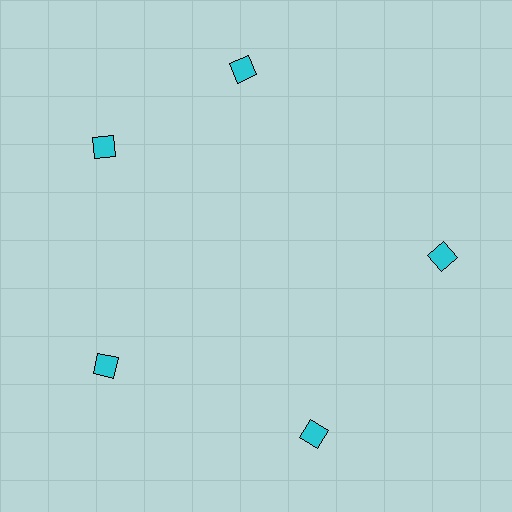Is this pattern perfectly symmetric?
No. The 5 cyan diamonds are arranged in a ring, but one element near the 1 o'clock position is rotated out of alignment along the ring, breaking the 5-fold rotational symmetry.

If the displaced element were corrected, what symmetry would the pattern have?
It would have 5-fold rotational symmetry — the pattern would map onto itself every 72 degrees.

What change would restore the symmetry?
The symmetry would be restored by rotating it back into even spacing with its neighbors so that all 5 diamonds sit at equal angles and equal distance from the center.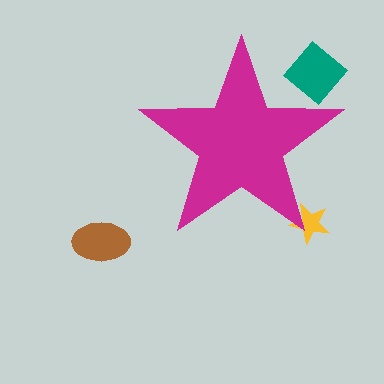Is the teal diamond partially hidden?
Yes, the teal diamond is partially hidden behind the magenta star.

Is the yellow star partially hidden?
Yes, the yellow star is partially hidden behind the magenta star.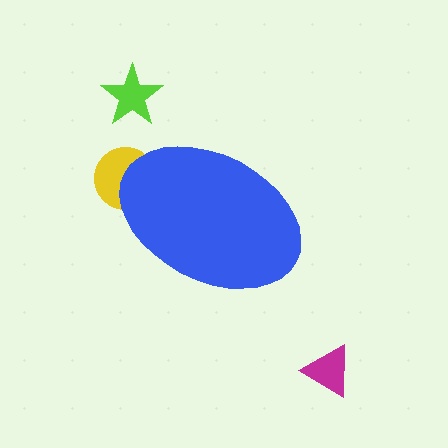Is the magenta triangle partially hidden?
No, the magenta triangle is fully visible.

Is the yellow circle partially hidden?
Yes, the yellow circle is partially hidden behind the blue ellipse.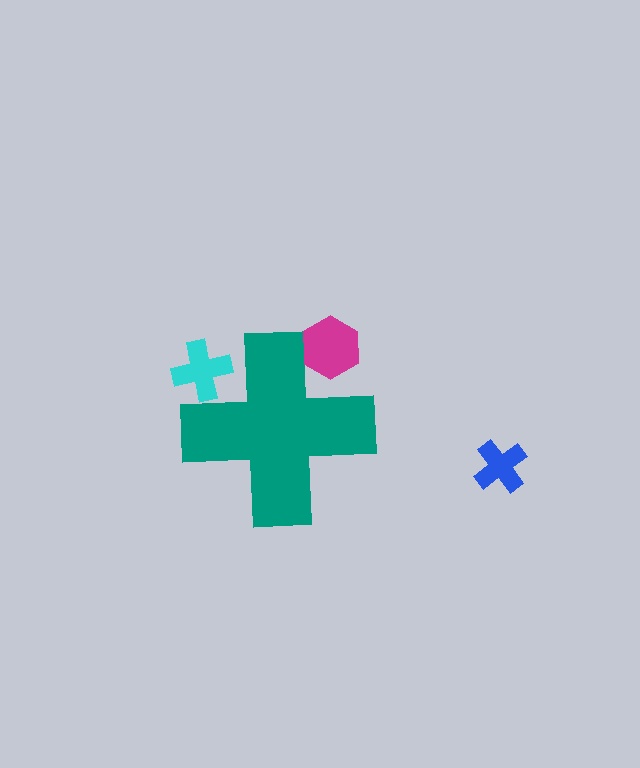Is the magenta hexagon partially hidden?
Yes, the magenta hexagon is partially hidden behind the teal cross.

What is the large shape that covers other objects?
A teal cross.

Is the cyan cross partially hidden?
Yes, the cyan cross is partially hidden behind the teal cross.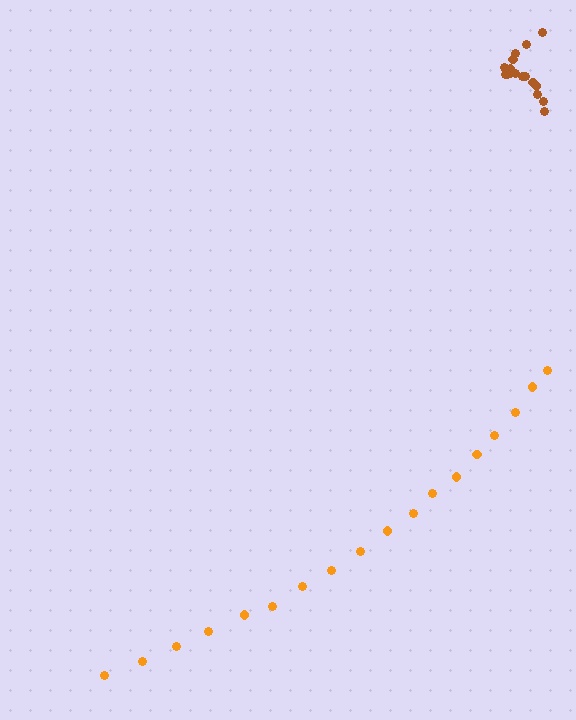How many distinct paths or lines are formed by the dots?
There are 2 distinct paths.